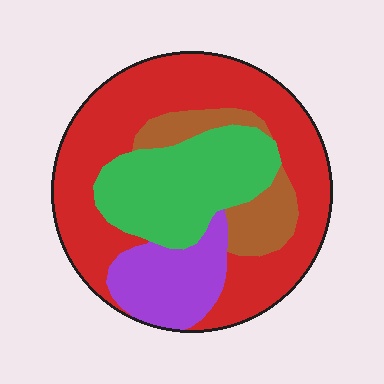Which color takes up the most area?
Red, at roughly 50%.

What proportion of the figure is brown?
Brown covers 12% of the figure.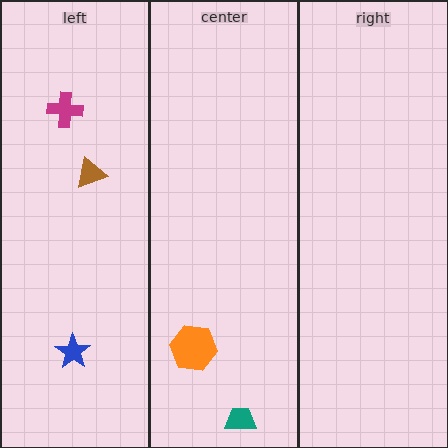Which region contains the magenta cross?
The left region.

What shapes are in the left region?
The magenta cross, the blue star, the brown triangle.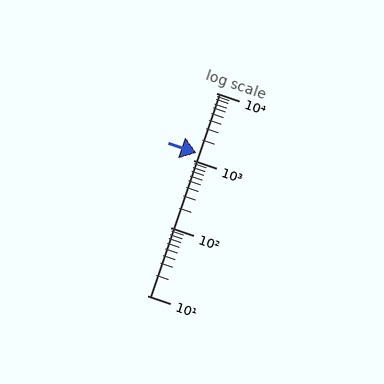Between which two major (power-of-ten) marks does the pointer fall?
The pointer is between 1000 and 10000.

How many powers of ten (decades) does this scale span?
The scale spans 3 decades, from 10 to 10000.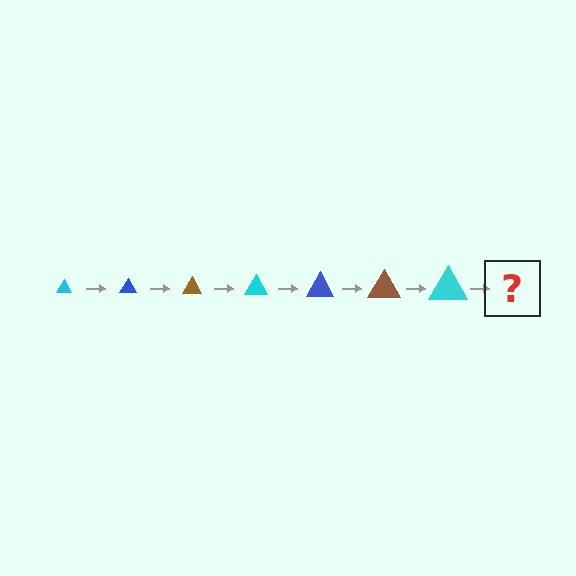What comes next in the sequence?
The next element should be a blue triangle, larger than the previous one.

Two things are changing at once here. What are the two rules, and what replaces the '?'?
The two rules are that the triangle grows larger each step and the color cycles through cyan, blue, and brown. The '?' should be a blue triangle, larger than the previous one.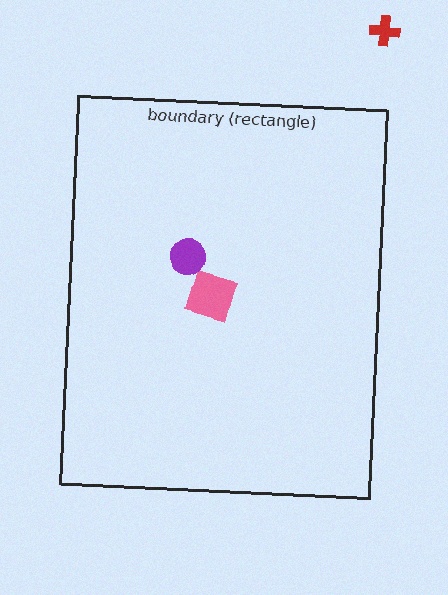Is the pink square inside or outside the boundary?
Inside.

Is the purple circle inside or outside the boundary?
Inside.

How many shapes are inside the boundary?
2 inside, 1 outside.